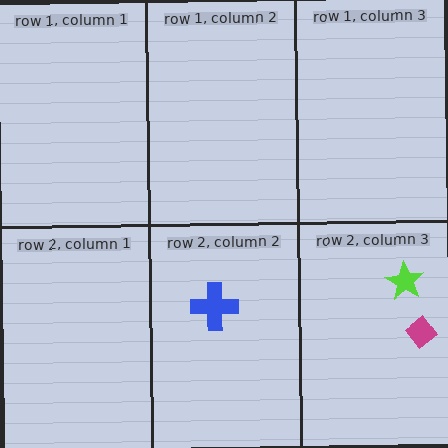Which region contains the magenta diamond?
The row 2, column 3 region.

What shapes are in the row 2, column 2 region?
The blue cross.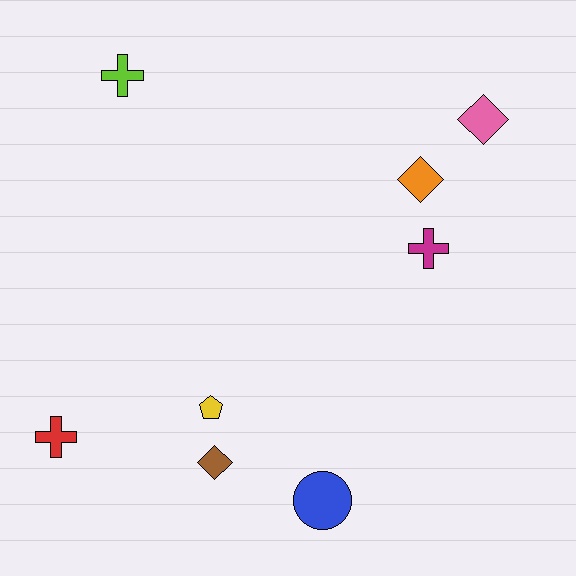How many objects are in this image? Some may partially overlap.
There are 8 objects.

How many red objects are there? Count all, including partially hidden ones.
There is 1 red object.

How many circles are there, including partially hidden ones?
There is 1 circle.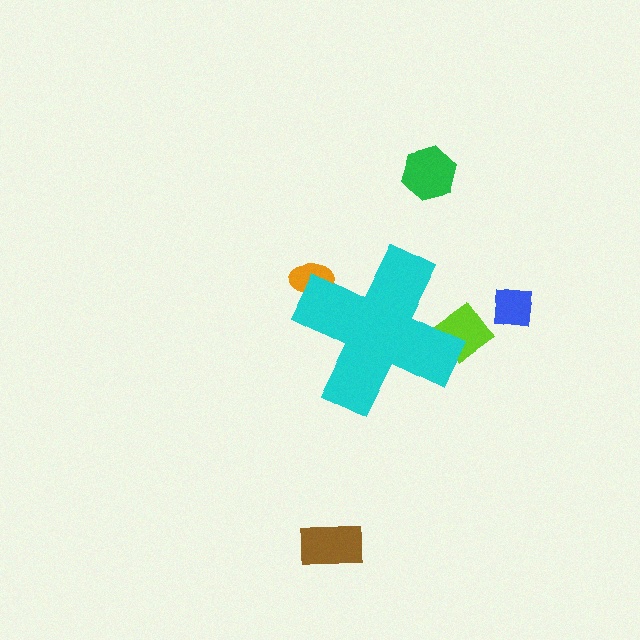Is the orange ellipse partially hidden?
Yes, the orange ellipse is partially hidden behind the cyan cross.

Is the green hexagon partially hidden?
No, the green hexagon is fully visible.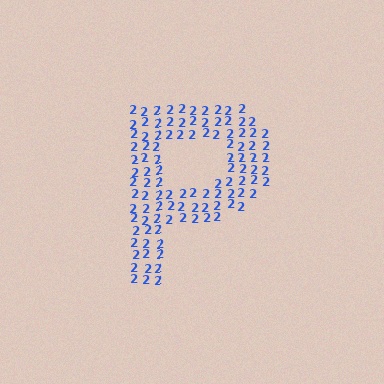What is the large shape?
The large shape is the letter P.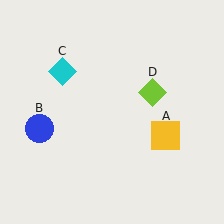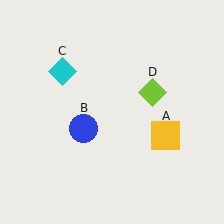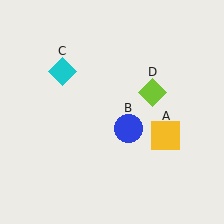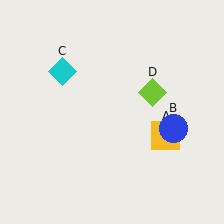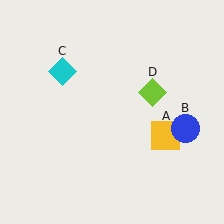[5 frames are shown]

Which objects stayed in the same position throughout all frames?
Yellow square (object A) and cyan diamond (object C) and lime diamond (object D) remained stationary.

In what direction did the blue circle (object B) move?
The blue circle (object B) moved right.